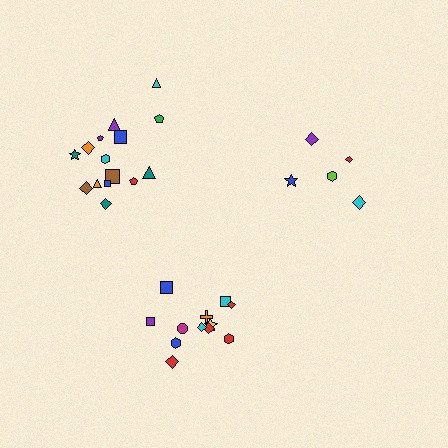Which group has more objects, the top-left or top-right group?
The top-left group.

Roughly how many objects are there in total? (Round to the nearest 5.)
Roughly 30 objects in total.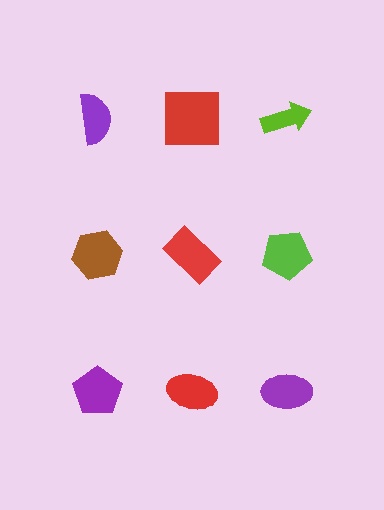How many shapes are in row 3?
3 shapes.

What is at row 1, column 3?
A lime arrow.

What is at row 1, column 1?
A purple semicircle.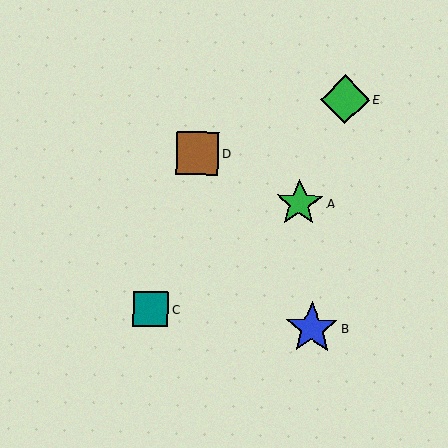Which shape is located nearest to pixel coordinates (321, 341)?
The blue star (labeled B) at (312, 329) is nearest to that location.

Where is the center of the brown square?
The center of the brown square is at (197, 153).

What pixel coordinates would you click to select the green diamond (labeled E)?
Click at (345, 100) to select the green diamond E.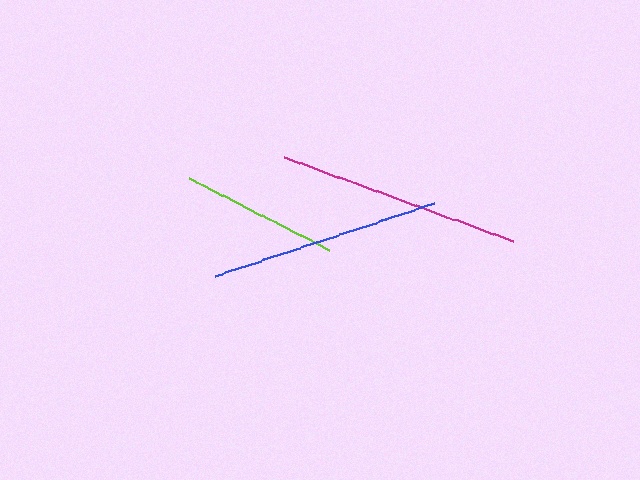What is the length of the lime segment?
The lime segment is approximately 157 pixels long.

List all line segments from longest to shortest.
From longest to shortest: magenta, blue, lime.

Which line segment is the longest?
The magenta line is the longest at approximately 244 pixels.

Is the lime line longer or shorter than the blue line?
The blue line is longer than the lime line.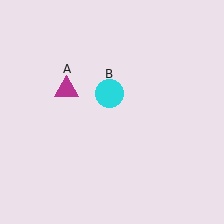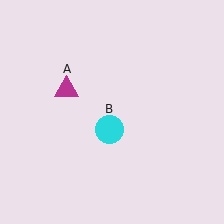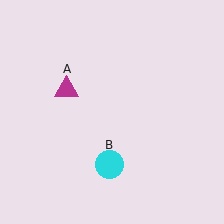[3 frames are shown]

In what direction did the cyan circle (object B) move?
The cyan circle (object B) moved down.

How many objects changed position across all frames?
1 object changed position: cyan circle (object B).